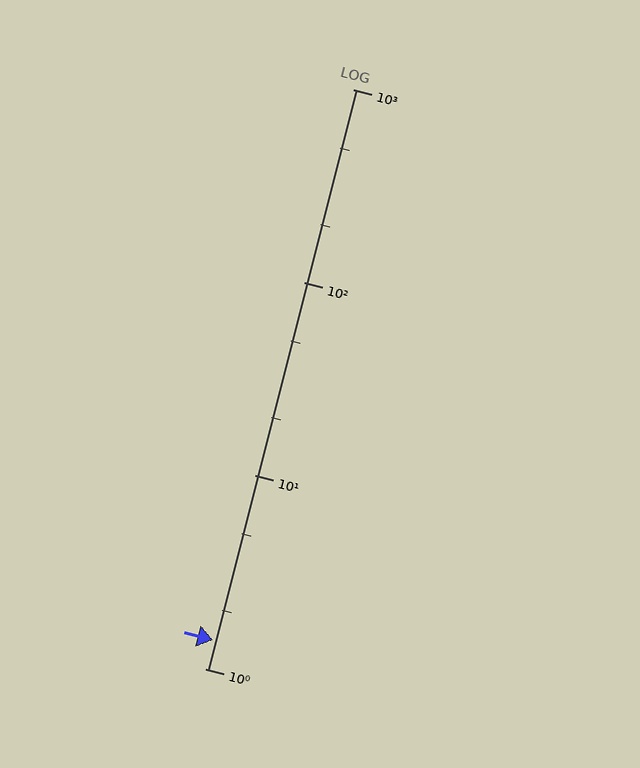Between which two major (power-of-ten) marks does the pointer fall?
The pointer is between 1 and 10.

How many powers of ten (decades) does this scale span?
The scale spans 3 decades, from 1 to 1000.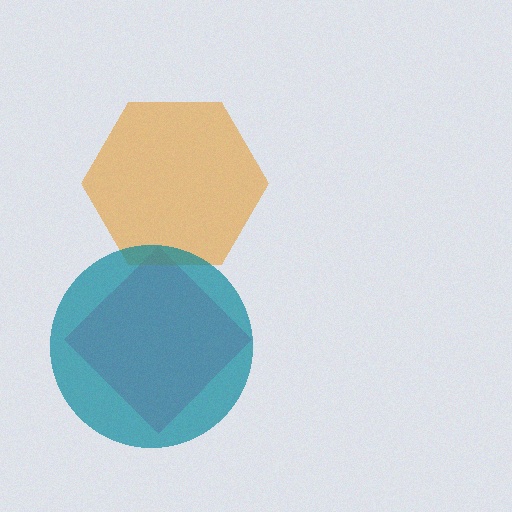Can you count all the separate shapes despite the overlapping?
Yes, there are 3 separate shapes.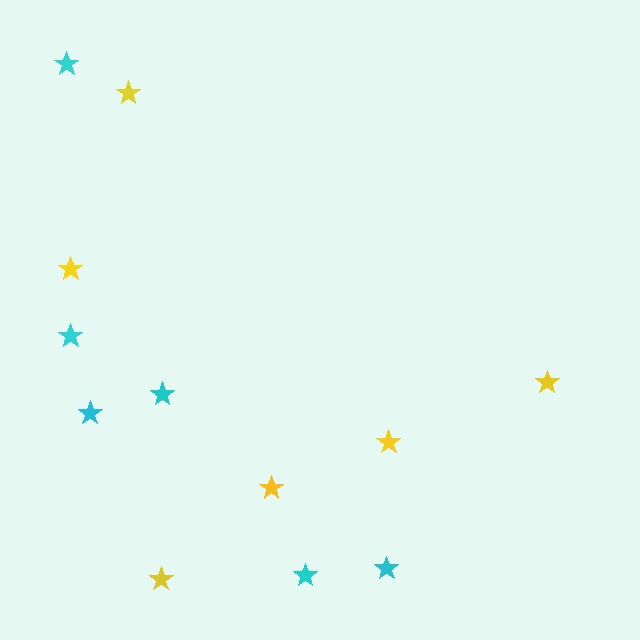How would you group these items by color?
There are 2 groups: one group of yellow stars (6) and one group of cyan stars (6).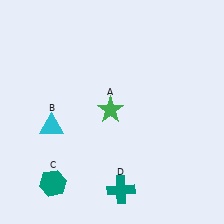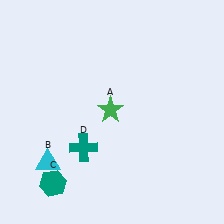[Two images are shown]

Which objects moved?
The objects that moved are: the cyan triangle (B), the teal cross (D).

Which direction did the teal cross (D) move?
The teal cross (D) moved up.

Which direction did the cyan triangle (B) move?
The cyan triangle (B) moved down.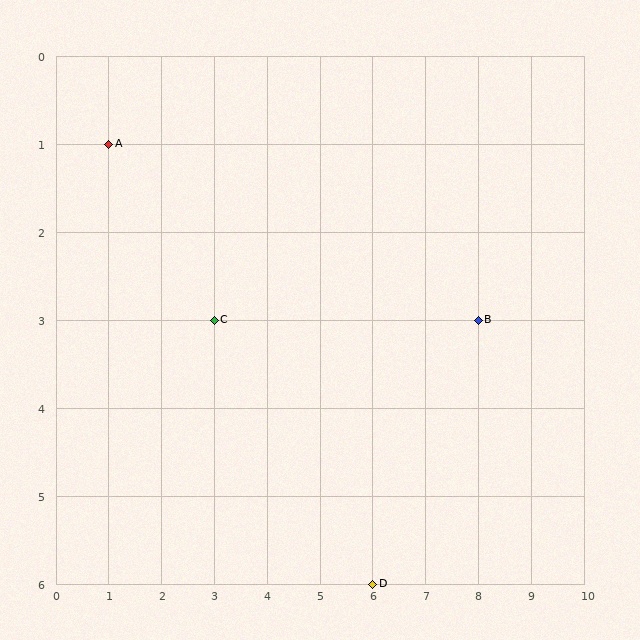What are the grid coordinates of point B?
Point B is at grid coordinates (8, 3).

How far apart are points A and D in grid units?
Points A and D are 5 columns and 5 rows apart (about 7.1 grid units diagonally).